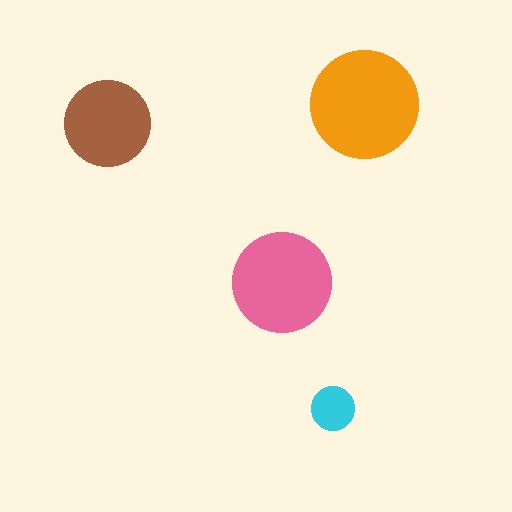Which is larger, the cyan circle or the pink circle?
The pink one.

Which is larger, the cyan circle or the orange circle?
The orange one.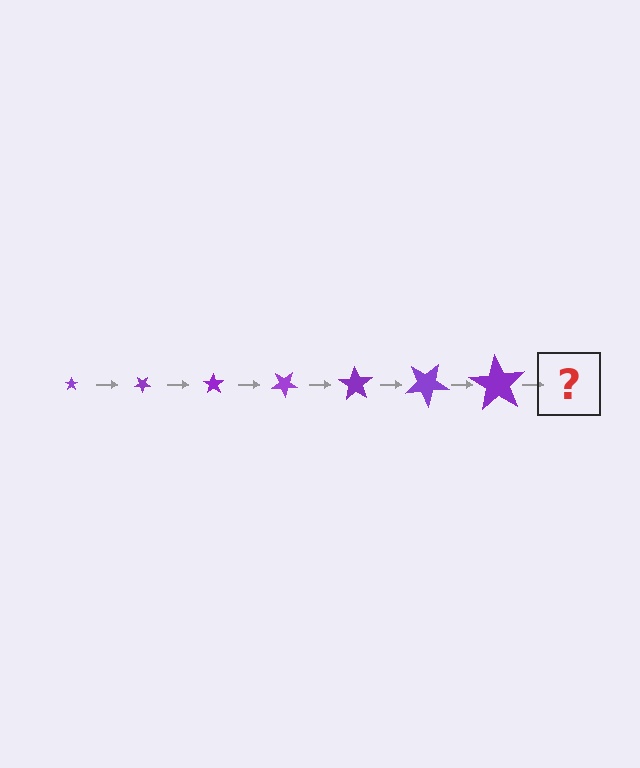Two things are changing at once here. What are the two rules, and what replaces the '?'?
The two rules are that the star grows larger each step and it rotates 35 degrees each step. The '?' should be a star, larger than the previous one and rotated 245 degrees from the start.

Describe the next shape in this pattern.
It should be a star, larger than the previous one and rotated 245 degrees from the start.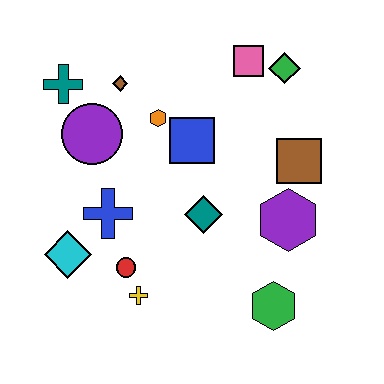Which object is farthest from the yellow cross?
The green diamond is farthest from the yellow cross.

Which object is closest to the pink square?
The green diamond is closest to the pink square.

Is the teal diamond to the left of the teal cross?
No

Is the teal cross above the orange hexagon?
Yes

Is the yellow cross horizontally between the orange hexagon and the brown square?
No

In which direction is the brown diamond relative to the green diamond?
The brown diamond is to the left of the green diamond.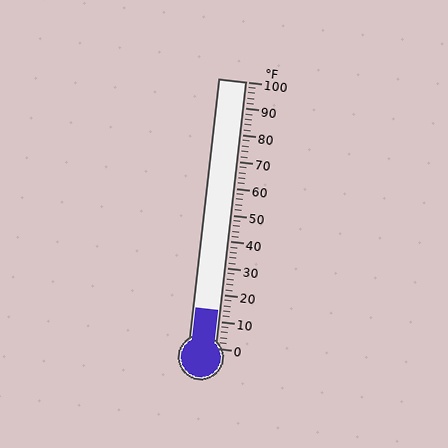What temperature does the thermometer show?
The thermometer shows approximately 14°F.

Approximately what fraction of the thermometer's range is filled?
The thermometer is filled to approximately 15% of its range.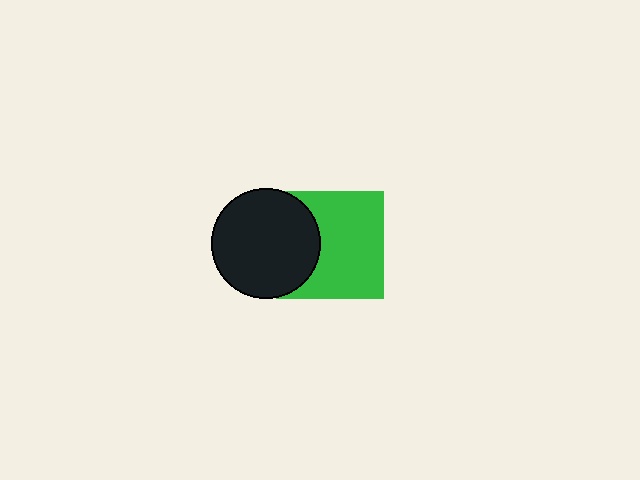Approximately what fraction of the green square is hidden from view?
Roughly 32% of the green square is hidden behind the black circle.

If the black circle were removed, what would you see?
You would see the complete green square.